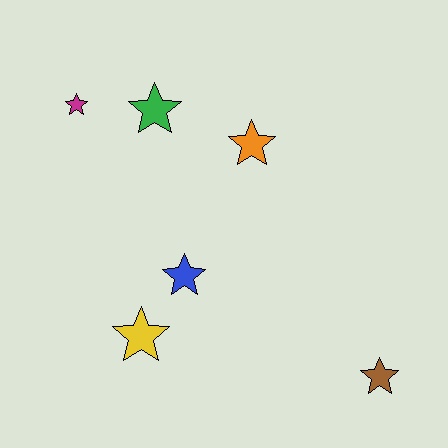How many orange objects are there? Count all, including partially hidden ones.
There is 1 orange object.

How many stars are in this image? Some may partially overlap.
There are 6 stars.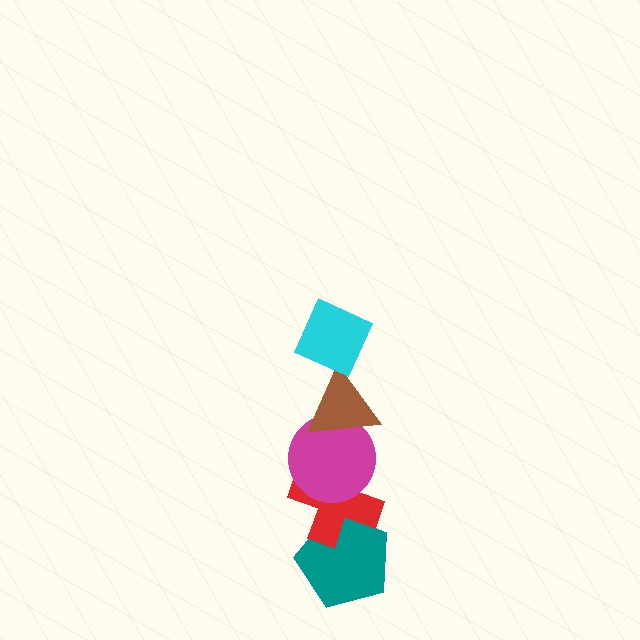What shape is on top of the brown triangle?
The cyan diamond is on top of the brown triangle.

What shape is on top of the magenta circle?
The brown triangle is on top of the magenta circle.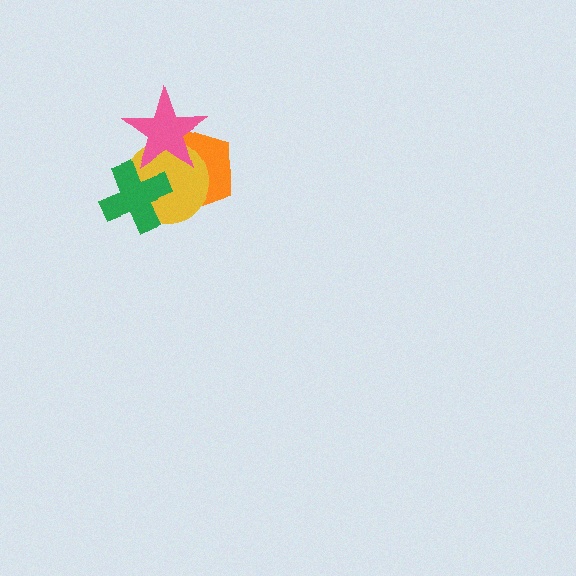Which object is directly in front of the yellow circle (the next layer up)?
The pink star is directly in front of the yellow circle.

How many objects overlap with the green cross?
3 objects overlap with the green cross.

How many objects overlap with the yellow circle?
3 objects overlap with the yellow circle.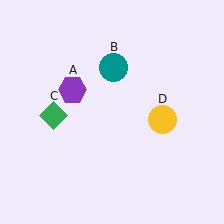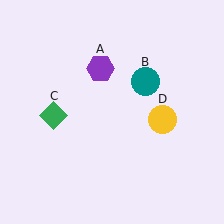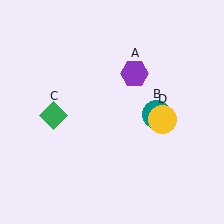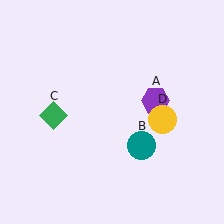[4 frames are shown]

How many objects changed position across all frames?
2 objects changed position: purple hexagon (object A), teal circle (object B).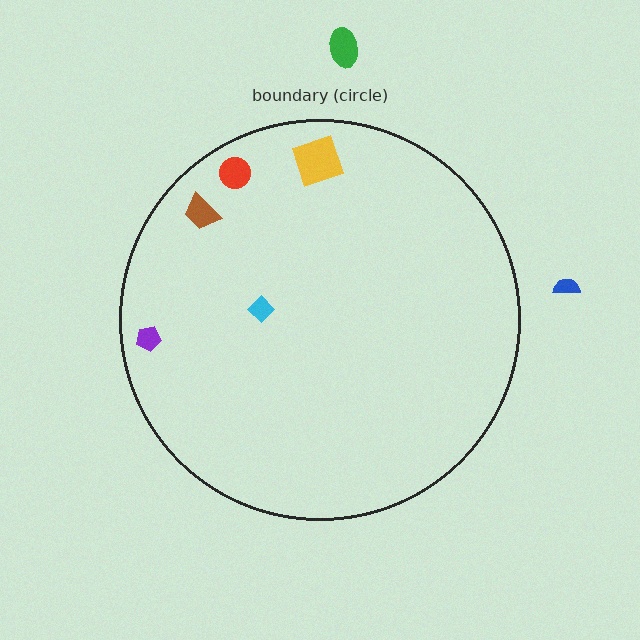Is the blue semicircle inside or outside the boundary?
Outside.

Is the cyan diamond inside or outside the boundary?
Inside.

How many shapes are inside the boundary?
5 inside, 2 outside.